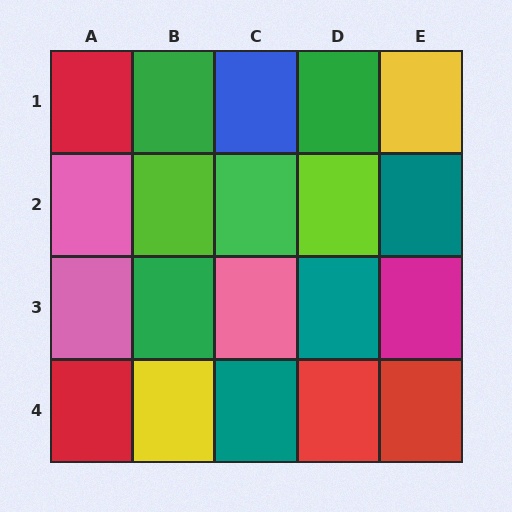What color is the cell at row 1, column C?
Blue.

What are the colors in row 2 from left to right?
Pink, lime, green, lime, teal.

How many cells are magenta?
1 cell is magenta.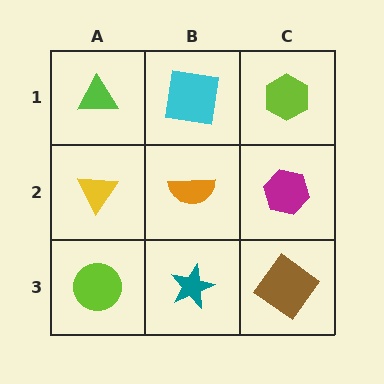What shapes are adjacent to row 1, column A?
A yellow triangle (row 2, column A), a cyan square (row 1, column B).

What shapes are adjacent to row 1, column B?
An orange semicircle (row 2, column B), a lime triangle (row 1, column A), a lime hexagon (row 1, column C).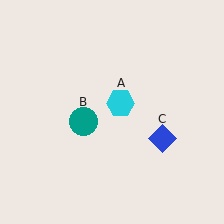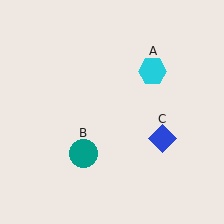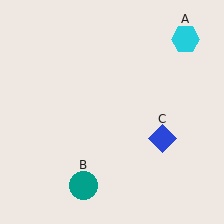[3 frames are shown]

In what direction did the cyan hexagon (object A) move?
The cyan hexagon (object A) moved up and to the right.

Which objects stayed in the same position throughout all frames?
Blue diamond (object C) remained stationary.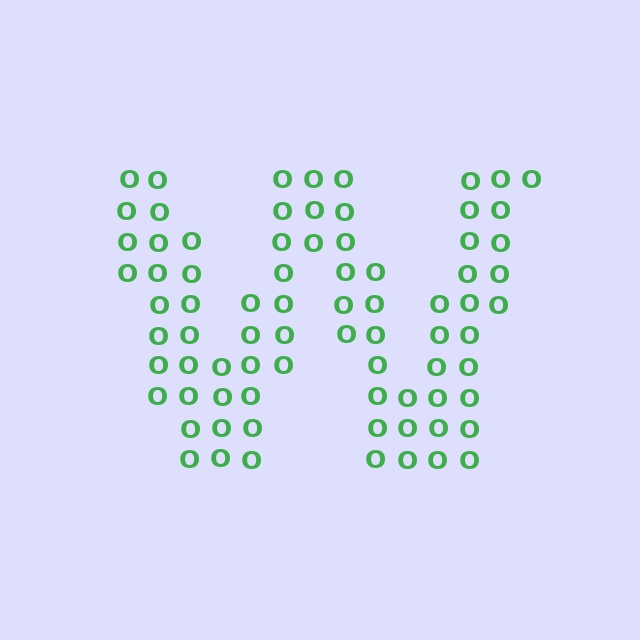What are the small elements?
The small elements are letter O's.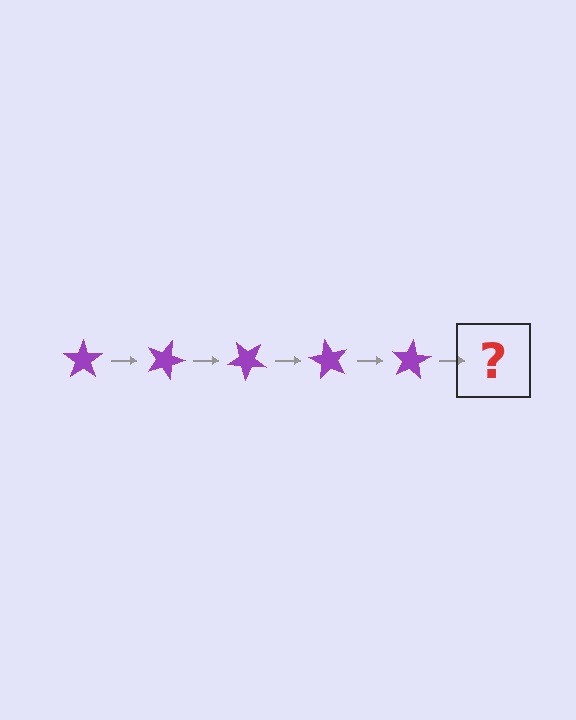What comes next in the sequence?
The next element should be a purple star rotated 100 degrees.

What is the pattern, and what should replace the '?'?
The pattern is that the star rotates 20 degrees each step. The '?' should be a purple star rotated 100 degrees.